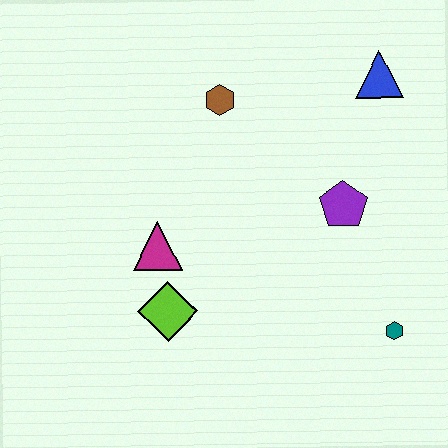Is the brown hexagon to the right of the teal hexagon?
No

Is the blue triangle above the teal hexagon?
Yes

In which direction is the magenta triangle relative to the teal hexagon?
The magenta triangle is to the left of the teal hexagon.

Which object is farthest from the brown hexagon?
The teal hexagon is farthest from the brown hexagon.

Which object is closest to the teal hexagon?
The purple pentagon is closest to the teal hexagon.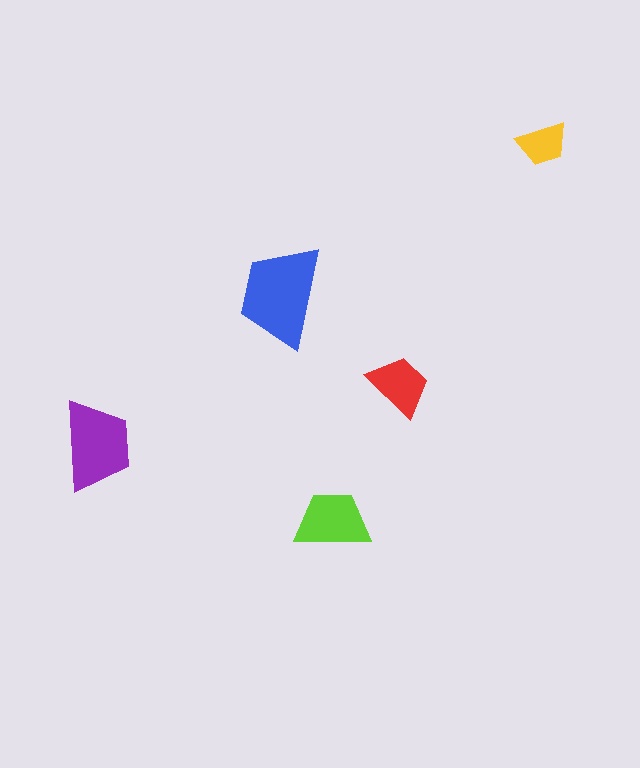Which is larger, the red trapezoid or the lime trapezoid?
The lime one.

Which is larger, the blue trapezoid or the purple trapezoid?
The blue one.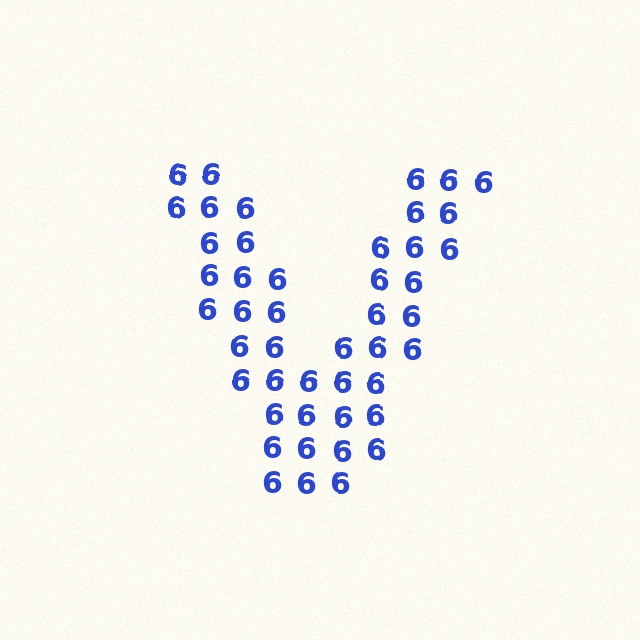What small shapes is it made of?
It is made of small digit 6's.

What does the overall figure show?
The overall figure shows the letter V.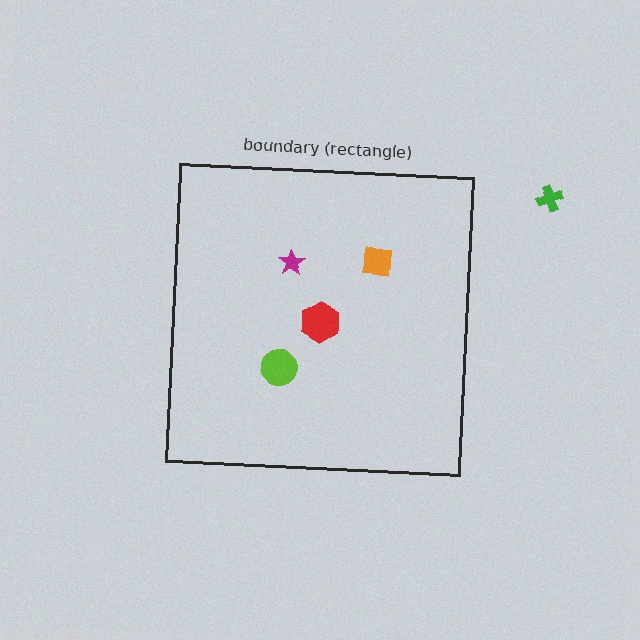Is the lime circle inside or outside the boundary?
Inside.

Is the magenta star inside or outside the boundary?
Inside.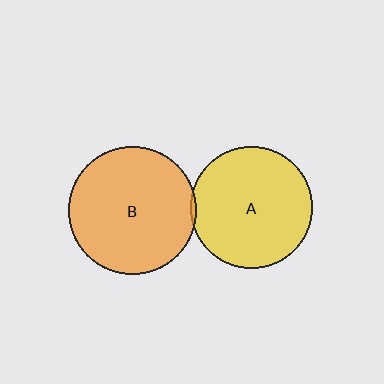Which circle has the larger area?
Circle B (orange).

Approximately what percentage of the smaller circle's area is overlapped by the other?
Approximately 5%.